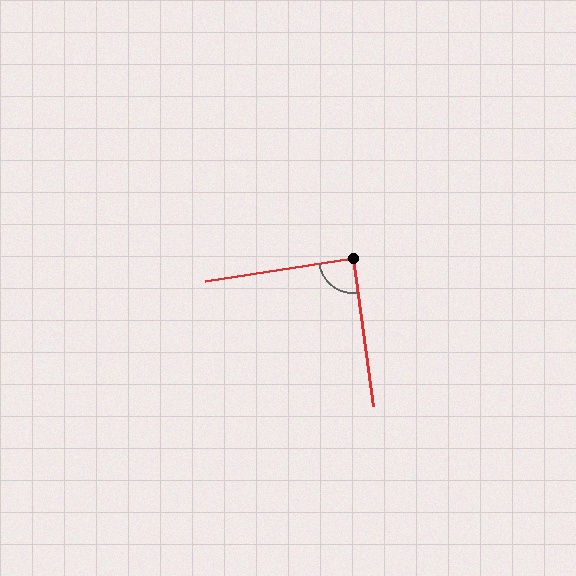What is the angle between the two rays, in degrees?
Approximately 89 degrees.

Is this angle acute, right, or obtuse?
It is approximately a right angle.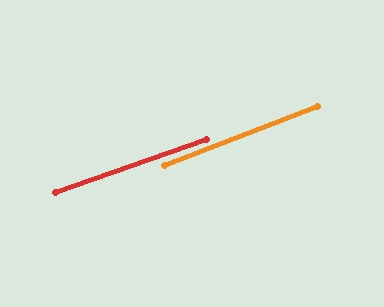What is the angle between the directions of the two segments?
Approximately 2 degrees.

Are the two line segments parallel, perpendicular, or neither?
Parallel — their directions differ by only 1.7°.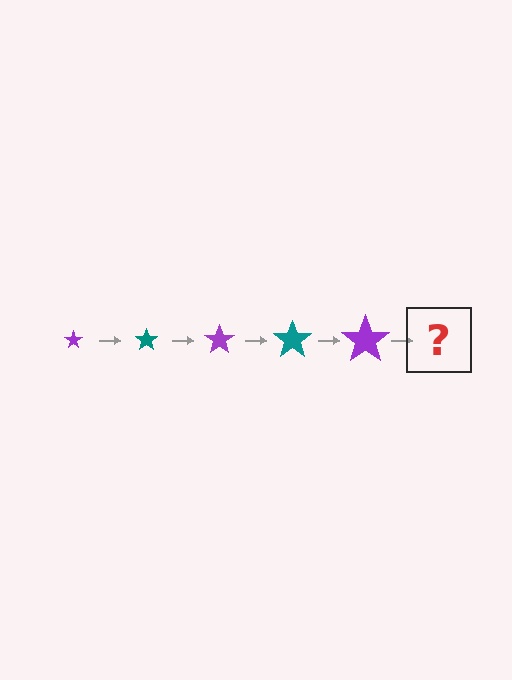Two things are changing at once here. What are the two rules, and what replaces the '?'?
The two rules are that the star grows larger each step and the color cycles through purple and teal. The '?' should be a teal star, larger than the previous one.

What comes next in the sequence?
The next element should be a teal star, larger than the previous one.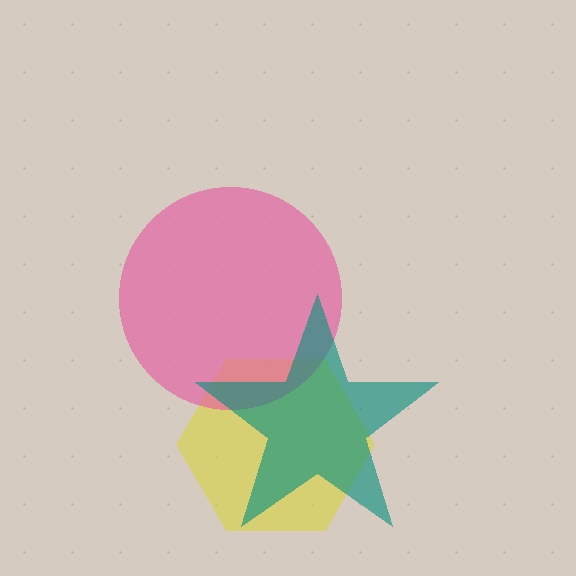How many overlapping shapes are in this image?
There are 3 overlapping shapes in the image.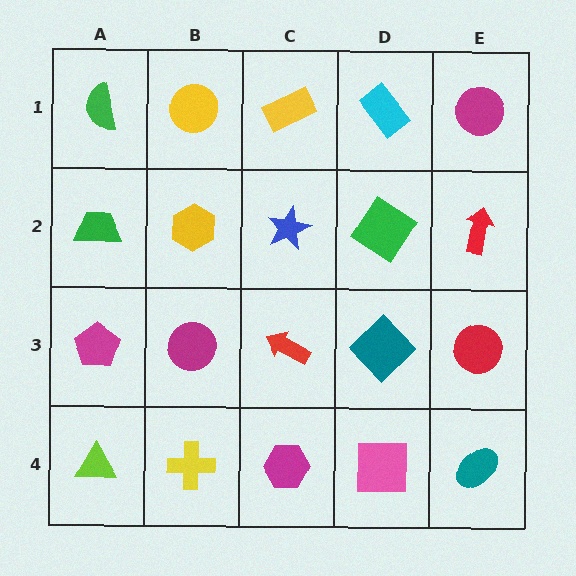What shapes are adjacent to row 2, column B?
A yellow circle (row 1, column B), a magenta circle (row 3, column B), a green trapezoid (row 2, column A), a blue star (row 2, column C).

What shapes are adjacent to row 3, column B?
A yellow hexagon (row 2, column B), a yellow cross (row 4, column B), a magenta pentagon (row 3, column A), a red arrow (row 3, column C).